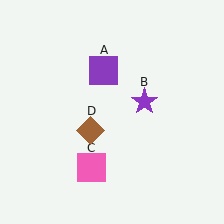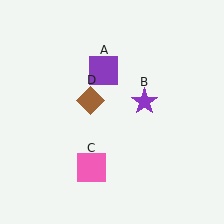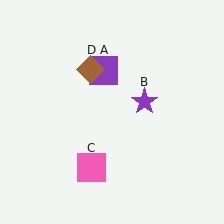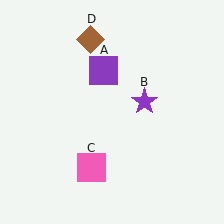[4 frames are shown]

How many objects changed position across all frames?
1 object changed position: brown diamond (object D).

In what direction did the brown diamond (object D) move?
The brown diamond (object D) moved up.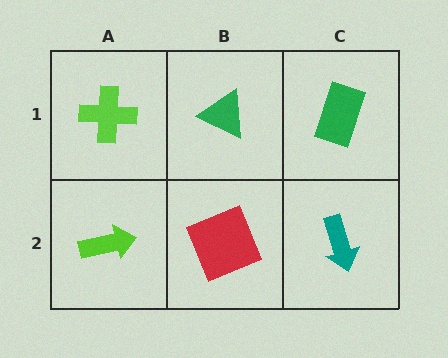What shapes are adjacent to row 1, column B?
A red square (row 2, column B), a lime cross (row 1, column A), a green rectangle (row 1, column C).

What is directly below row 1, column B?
A red square.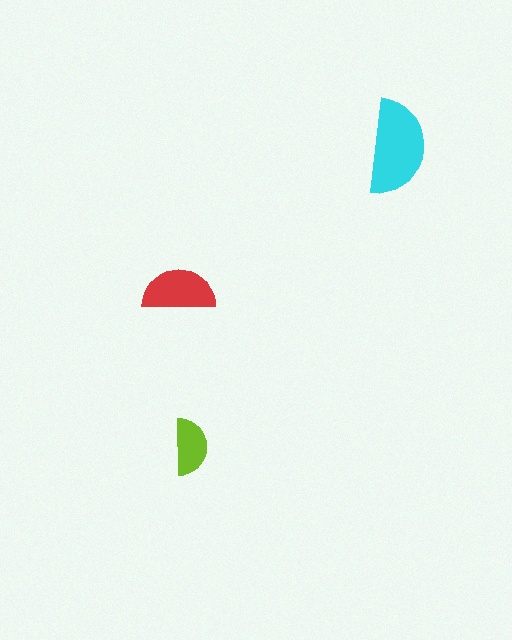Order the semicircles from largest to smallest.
the cyan one, the red one, the lime one.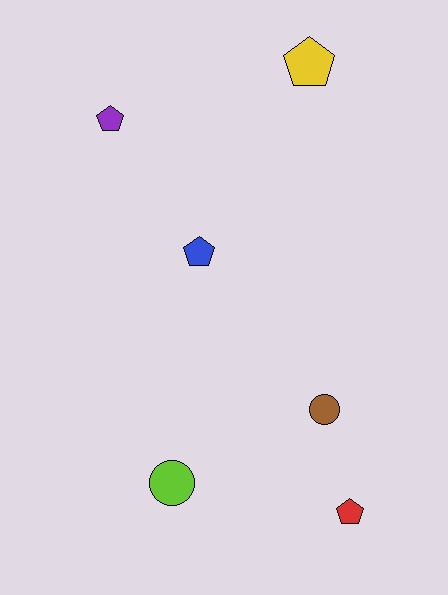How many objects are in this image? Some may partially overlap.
There are 6 objects.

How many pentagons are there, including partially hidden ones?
There are 4 pentagons.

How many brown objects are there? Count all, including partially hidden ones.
There is 1 brown object.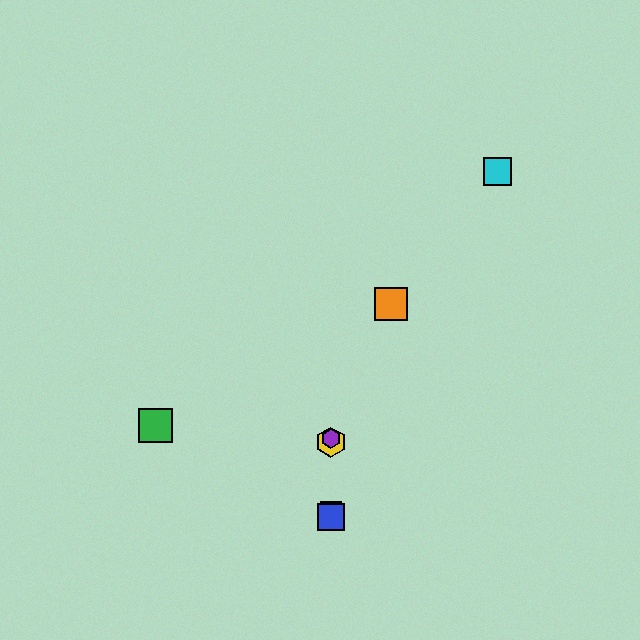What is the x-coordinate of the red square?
The red square is at x≈331.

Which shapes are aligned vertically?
The red square, the blue square, the yellow hexagon, the purple hexagon are aligned vertically.